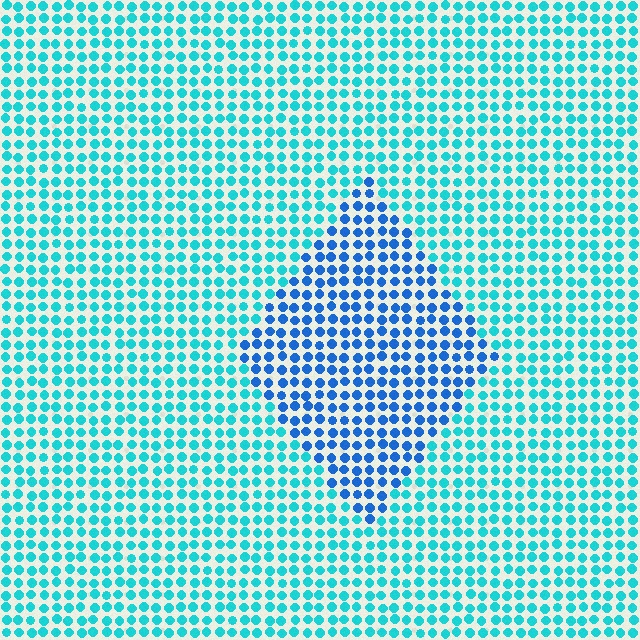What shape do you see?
I see a diamond.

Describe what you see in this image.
The image is filled with small cyan elements in a uniform arrangement. A diamond-shaped region is visible where the elements are tinted to a slightly different hue, forming a subtle color boundary.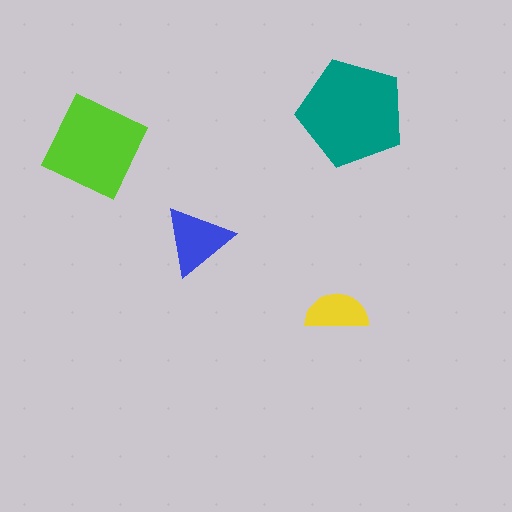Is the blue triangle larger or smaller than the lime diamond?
Smaller.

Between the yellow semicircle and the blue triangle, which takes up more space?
The blue triangle.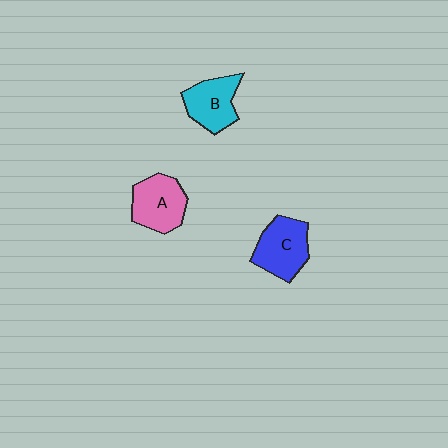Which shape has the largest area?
Shape C (blue).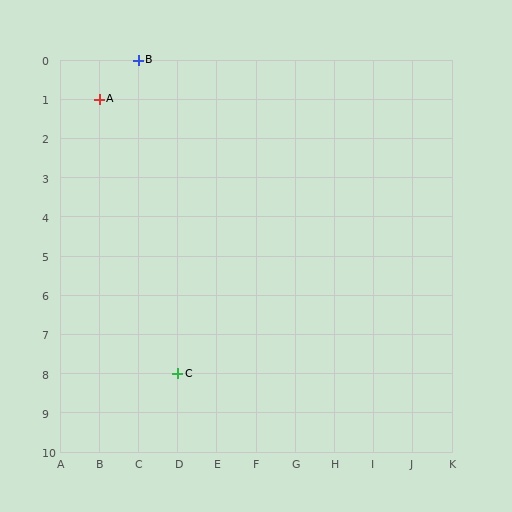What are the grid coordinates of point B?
Point B is at grid coordinates (C, 0).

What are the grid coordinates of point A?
Point A is at grid coordinates (B, 1).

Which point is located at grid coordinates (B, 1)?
Point A is at (B, 1).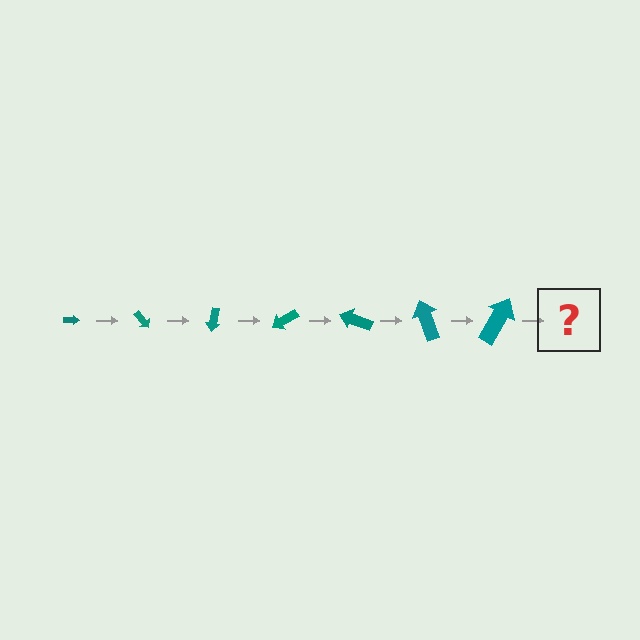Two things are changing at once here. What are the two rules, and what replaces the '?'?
The two rules are that the arrow grows larger each step and it rotates 50 degrees each step. The '?' should be an arrow, larger than the previous one and rotated 350 degrees from the start.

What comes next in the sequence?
The next element should be an arrow, larger than the previous one and rotated 350 degrees from the start.